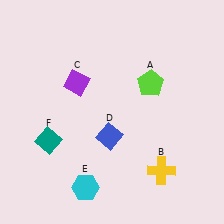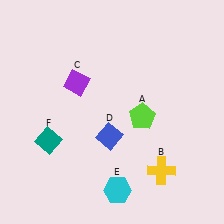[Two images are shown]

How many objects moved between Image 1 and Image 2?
2 objects moved between the two images.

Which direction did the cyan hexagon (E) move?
The cyan hexagon (E) moved right.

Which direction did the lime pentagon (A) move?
The lime pentagon (A) moved down.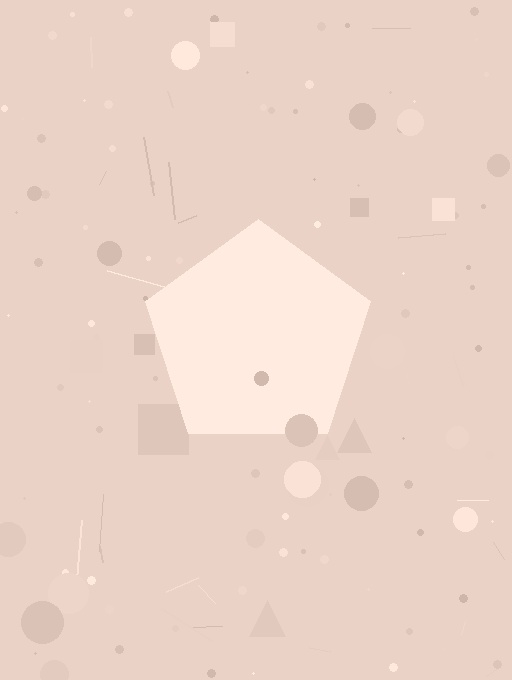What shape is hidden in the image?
A pentagon is hidden in the image.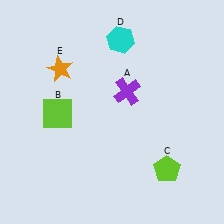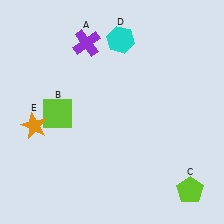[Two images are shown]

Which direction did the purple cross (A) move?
The purple cross (A) moved up.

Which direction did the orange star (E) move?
The orange star (E) moved down.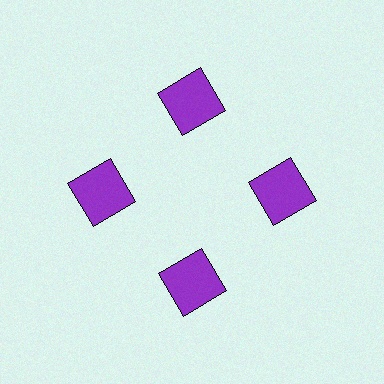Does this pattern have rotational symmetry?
Yes, this pattern has 4-fold rotational symmetry. It looks the same after rotating 90 degrees around the center.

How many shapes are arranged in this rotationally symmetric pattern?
There are 4 shapes, arranged in 4 groups of 1.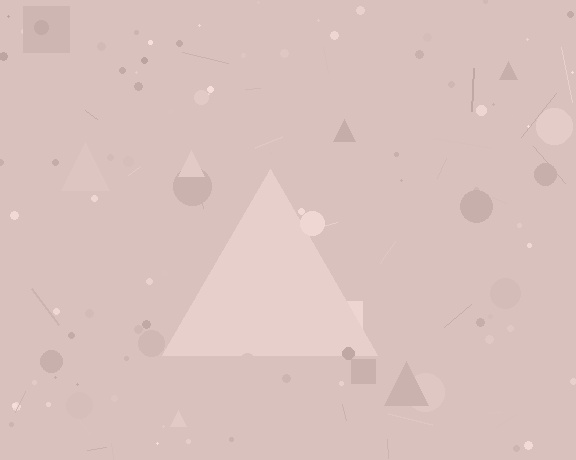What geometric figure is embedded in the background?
A triangle is embedded in the background.